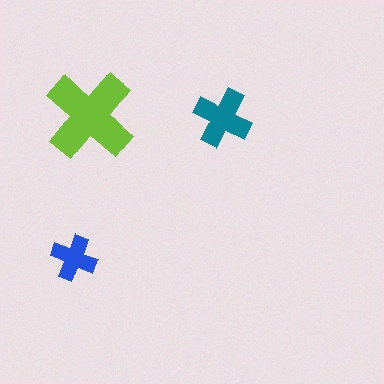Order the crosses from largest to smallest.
the lime one, the teal one, the blue one.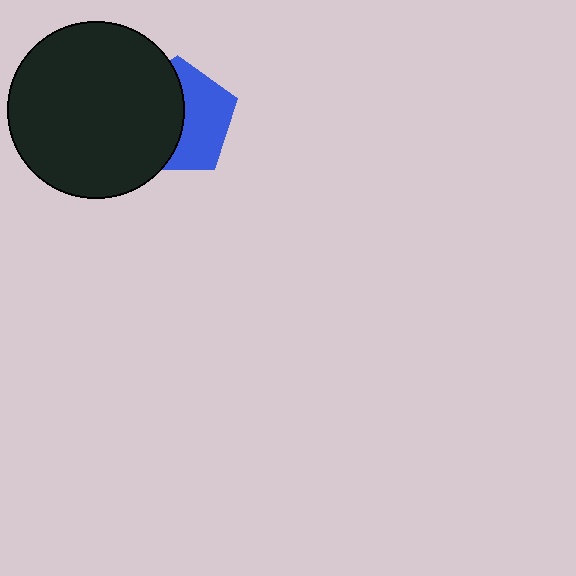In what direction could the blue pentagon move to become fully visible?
The blue pentagon could move right. That would shift it out from behind the black circle entirely.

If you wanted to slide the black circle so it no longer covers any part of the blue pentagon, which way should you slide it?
Slide it left — that is the most direct way to separate the two shapes.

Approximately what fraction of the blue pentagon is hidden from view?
Roughly 51% of the blue pentagon is hidden behind the black circle.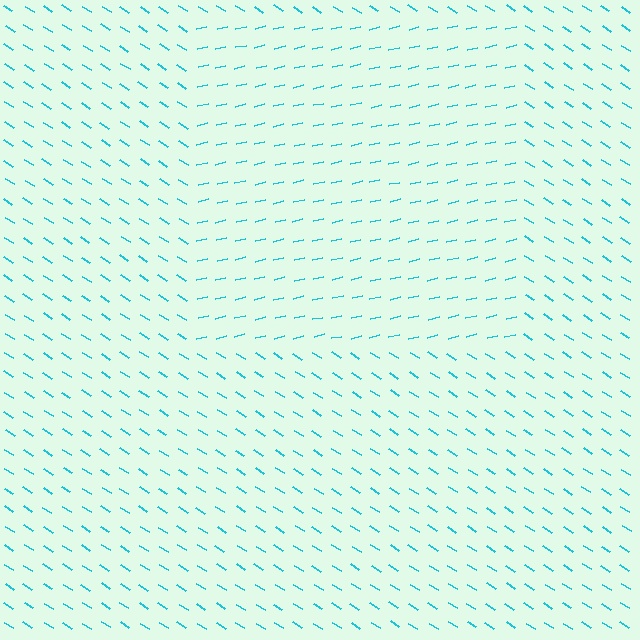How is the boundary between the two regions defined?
The boundary is defined purely by a change in line orientation (approximately 45 degrees difference). All lines are the same color and thickness.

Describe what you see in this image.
The image is filled with small cyan line segments. A rectangle region in the image has lines oriented differently from the surrounding lines, creating a visible texture boundary.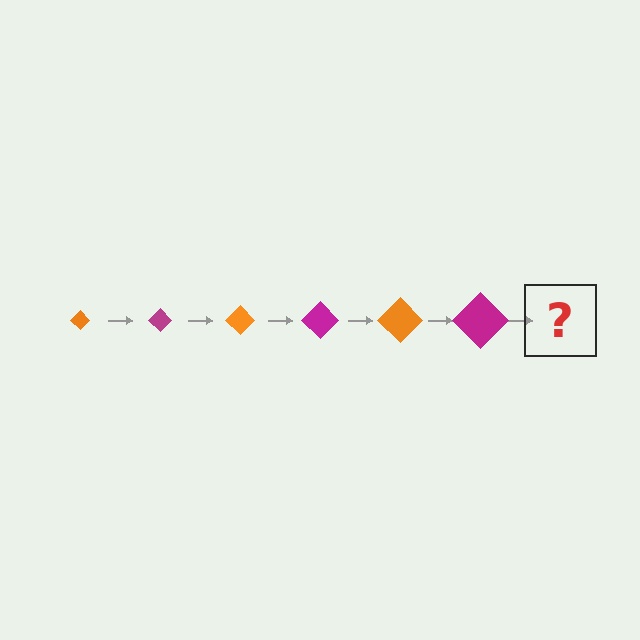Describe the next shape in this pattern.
It should be an orange diamond, larger than the previous one.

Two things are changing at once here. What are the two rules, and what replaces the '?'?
The two rules are that the diamond grows larger each step and the color cycles through orange and magenta. The '?' should be an orange diamond, larger than the previous one.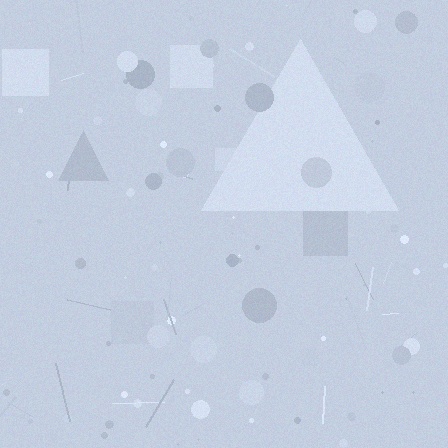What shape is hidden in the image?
A triangle is hidden in the image.